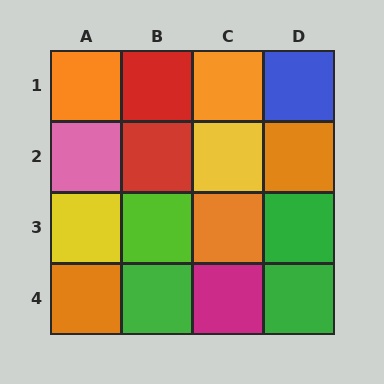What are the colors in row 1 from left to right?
Orange, red, orange, blue.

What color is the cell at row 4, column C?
Magenta.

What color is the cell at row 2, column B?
Red.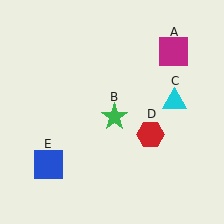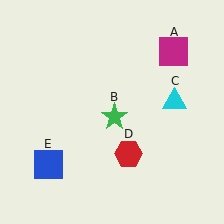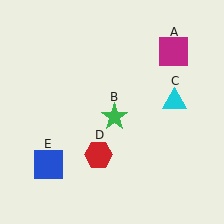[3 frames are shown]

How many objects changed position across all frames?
1 object changed position: red hexagon (object D).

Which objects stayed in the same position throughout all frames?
Magenta square (object A) and green star (object B) and cyan triangle (object C) and blue square (object E) remained stationary.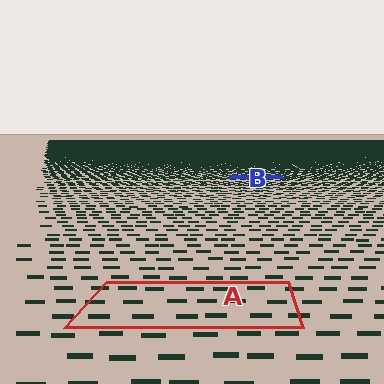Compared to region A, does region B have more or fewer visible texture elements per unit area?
Region B has more texture elements per unit area — they are packed more densely because it is farther away.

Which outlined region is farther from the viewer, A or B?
Region B is farther from the viewer — the texture elements inside it appear smaller and more densely packed.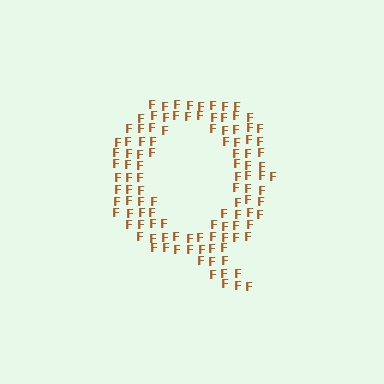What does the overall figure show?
The overall figure shows the letter Q.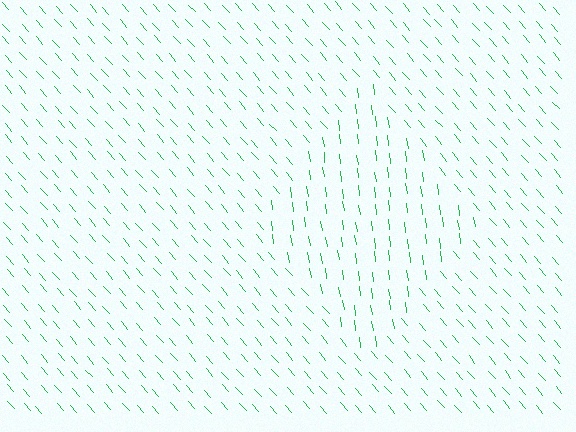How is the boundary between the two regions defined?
The boundary is defined purely by a change in line orientation (approximately 33 degrees difference). All lines are the same color and thickness.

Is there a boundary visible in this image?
Yes, there is a texture boundary formed by a change in line orientation.